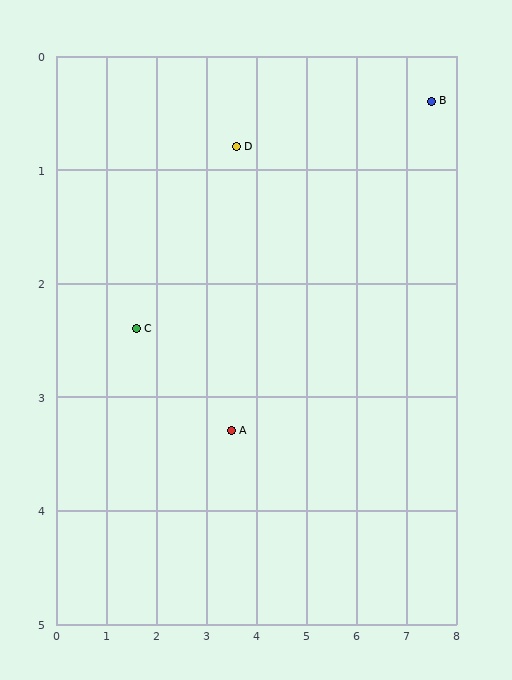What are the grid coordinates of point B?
Point B is at approximately (7.5, 0.4).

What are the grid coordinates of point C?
Point C is at approximately (1.6, 2.4).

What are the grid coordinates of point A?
Point A is at approximately (3.5, 3.3).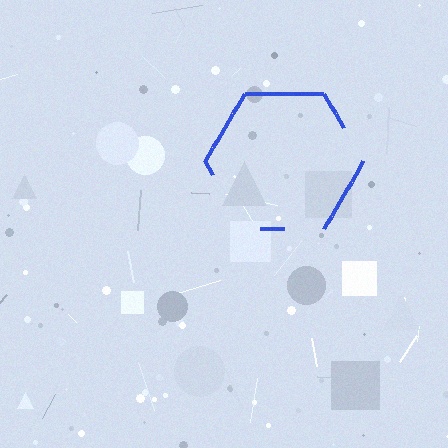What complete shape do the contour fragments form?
The contour fragments form a hexagon.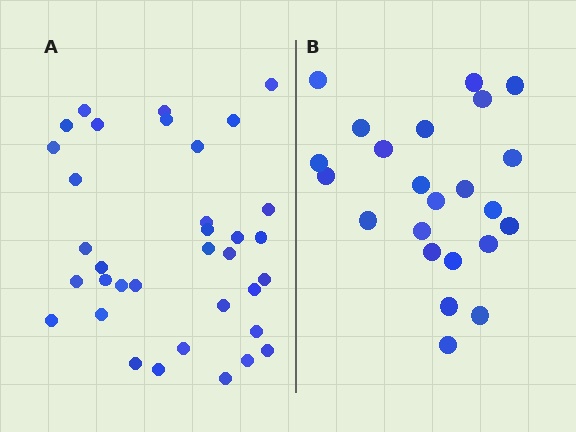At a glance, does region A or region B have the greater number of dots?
Region A (the left region) has more dots.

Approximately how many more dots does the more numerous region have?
Region A has roughly 12 or so more dots than region B.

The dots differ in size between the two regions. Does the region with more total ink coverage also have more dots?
No. Region B has more total ink coverage because its dots are larger, but region A actually contains more individual dots. Total area can be misleading — the number of items is what matters here.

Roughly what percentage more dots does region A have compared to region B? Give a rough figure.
About 50% more.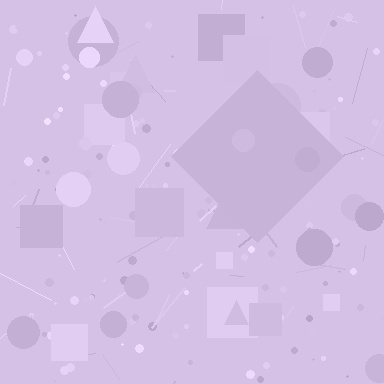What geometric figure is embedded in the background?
A diamond is embedded in the background.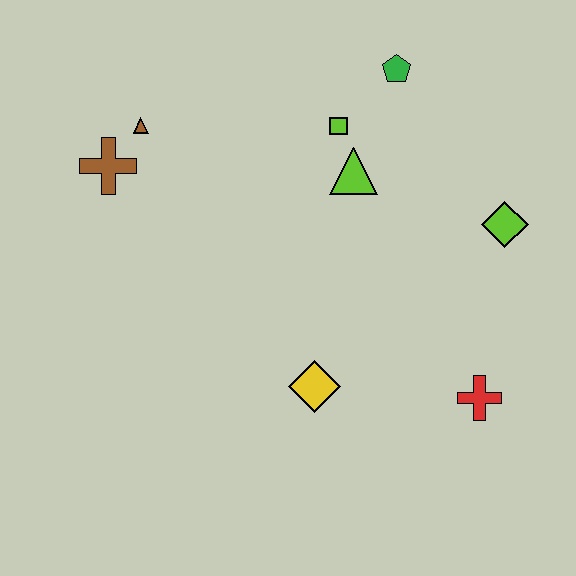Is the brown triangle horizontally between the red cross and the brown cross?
Yes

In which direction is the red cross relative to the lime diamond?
The red cross is below the lime diamond.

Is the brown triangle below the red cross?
No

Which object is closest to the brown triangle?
The brown cross is closest to the brown triangle.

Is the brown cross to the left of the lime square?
Yes